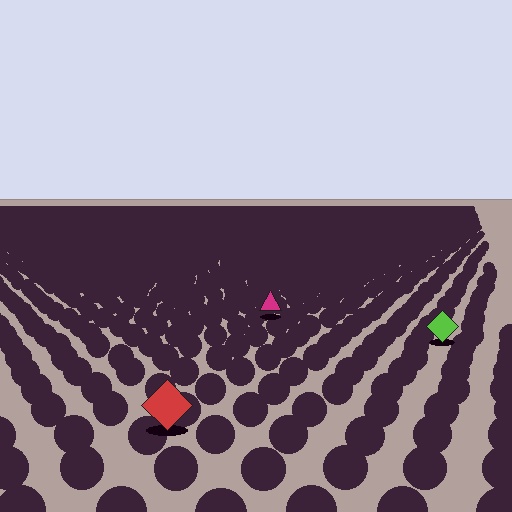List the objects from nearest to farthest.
From nearest to farthest: the red diamond, the lime diamond, the magenta triangle.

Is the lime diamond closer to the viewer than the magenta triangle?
Yes. The lime diamond is closer — you can tell from the texture gradient: the ground texture is coarser near it.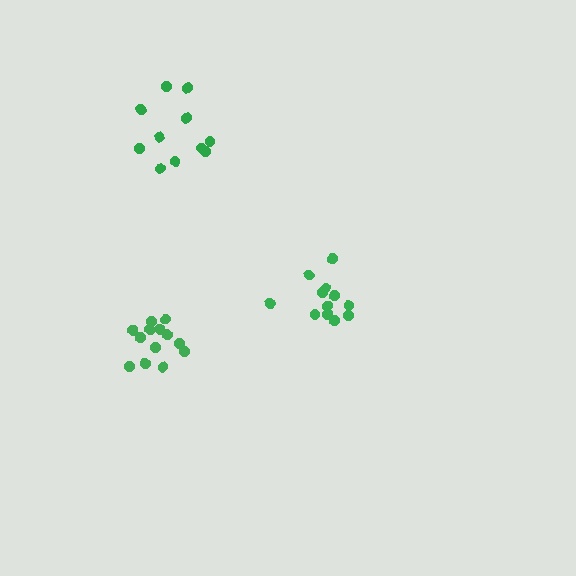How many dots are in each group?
Group 1: 12 dots, Group 2: 11 dots, Group 3: 13 dots (36 total).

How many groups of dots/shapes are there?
There are 3 groups.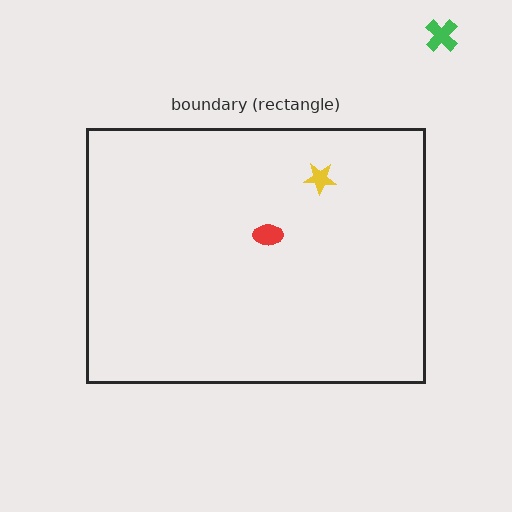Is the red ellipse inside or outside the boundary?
Inside.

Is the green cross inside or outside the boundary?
Outside.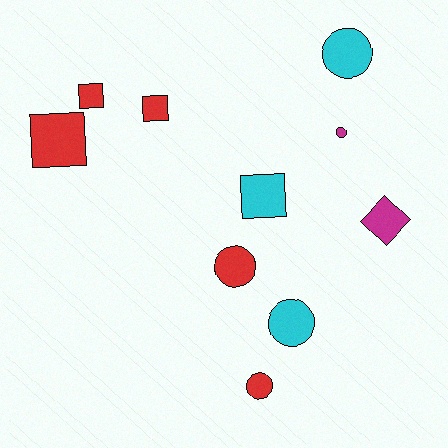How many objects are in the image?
There are 10 objects.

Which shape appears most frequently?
Circle, with 5 objects.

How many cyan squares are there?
There is 1 cyan square.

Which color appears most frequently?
Red, with 5 objects.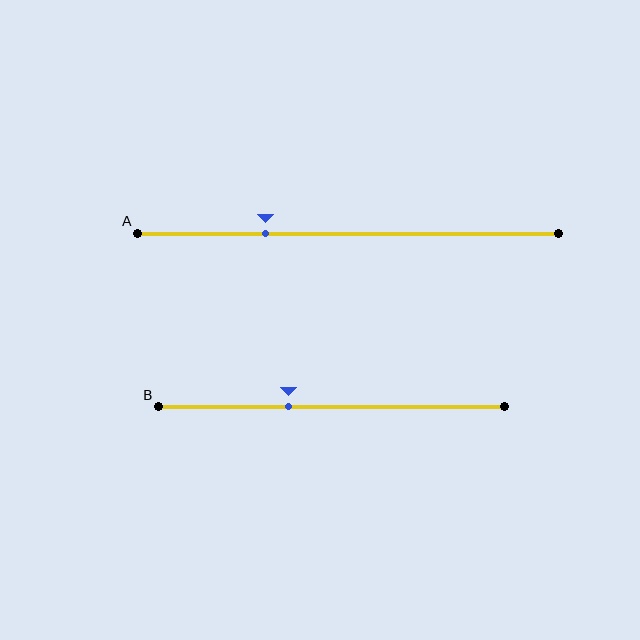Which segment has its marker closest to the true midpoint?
Segment B has its marker closest to the true midpoint.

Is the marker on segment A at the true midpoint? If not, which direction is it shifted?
No, the marker on segment A is shifted to the left by about 20% of the segment length.